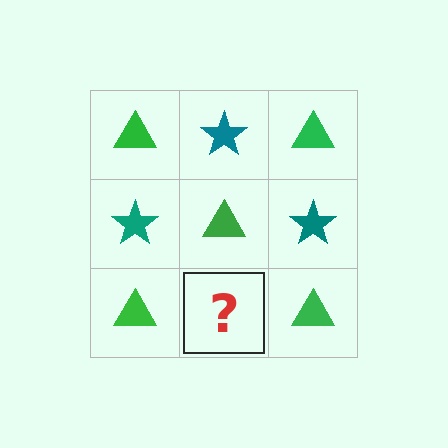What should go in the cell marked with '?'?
The missing cell should contain a teal star.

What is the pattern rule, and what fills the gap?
The rule is that it alternates green triangle and teal star in a checkerboard pattern. The gap should be filled with a teal star.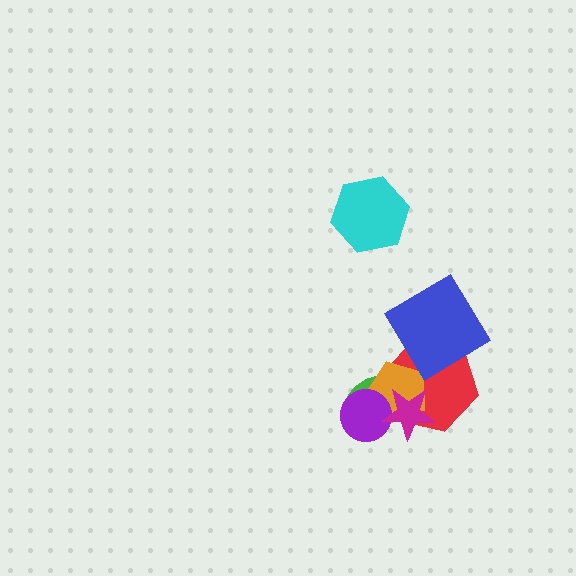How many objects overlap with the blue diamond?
1 object overlaps with the blue diamond.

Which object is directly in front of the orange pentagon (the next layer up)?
The purple circle is directly in front of the orange pentagon.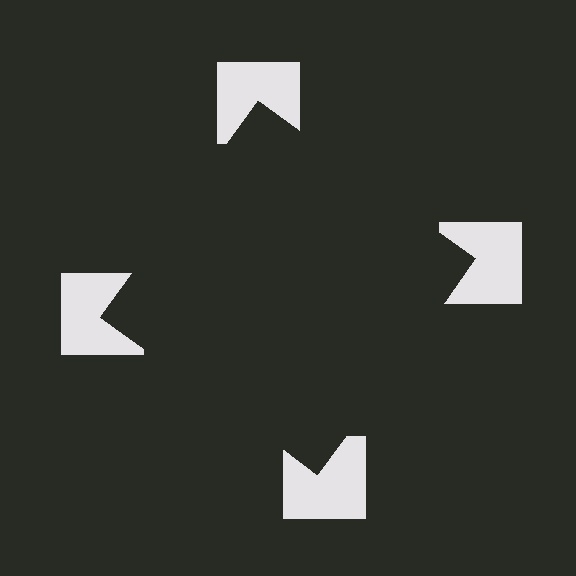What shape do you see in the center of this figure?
An illusory square — its edges are inferred from the aligned wedge cuts in the notched squares, not physically drawn.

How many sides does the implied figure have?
4 sides.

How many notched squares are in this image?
There are 4 — one at each vertex of the illusory square.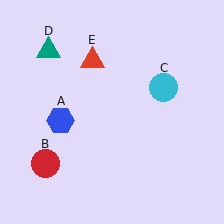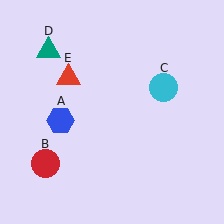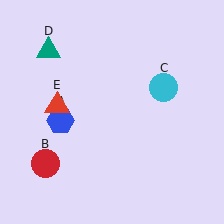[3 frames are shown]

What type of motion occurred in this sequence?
The red triangle (object E) rotated counterclockwise around the center of the scene.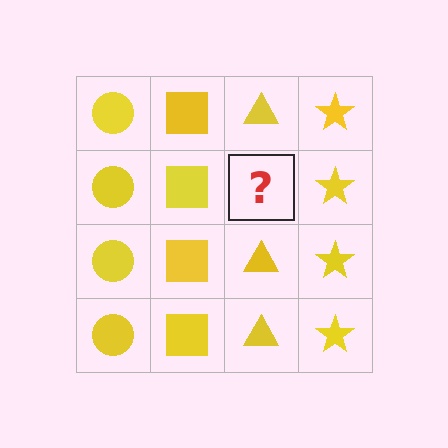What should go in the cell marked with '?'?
The missing cell should contain a yellow triangle.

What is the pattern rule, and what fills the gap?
The rule is that each column has a consistent shape. The gap should be filled with a yellow triangle.